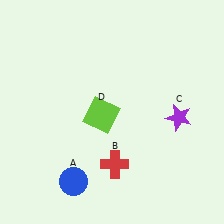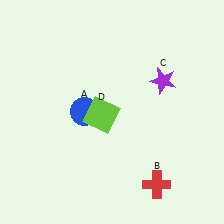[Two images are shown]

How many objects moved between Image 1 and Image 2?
3 objects moved between the two images.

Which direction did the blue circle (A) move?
The blue circle (A) moved up.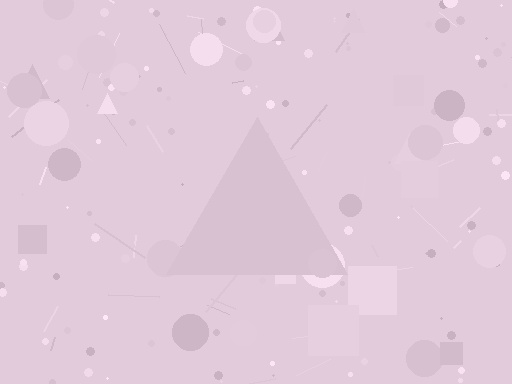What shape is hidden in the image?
A triangle is hidden in the image.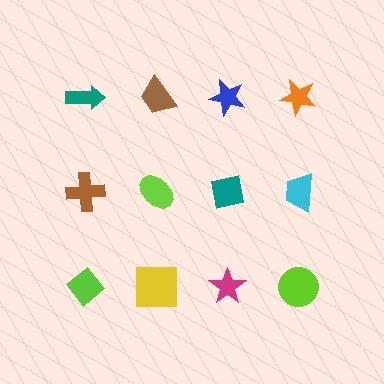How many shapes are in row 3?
4 shapes.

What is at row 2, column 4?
A cyan trapezoid.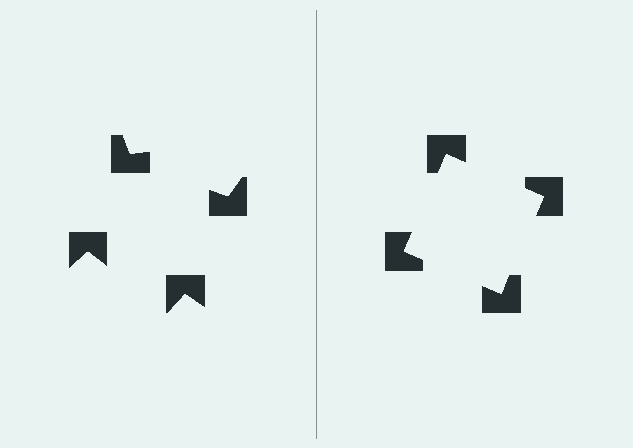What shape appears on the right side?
An illusory square.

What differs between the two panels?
The notched squares are positioned identically on both sides; only the wedge orientations differ. On the right they align to a square; on the left they are misaligned.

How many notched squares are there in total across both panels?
8 — 4 on each side.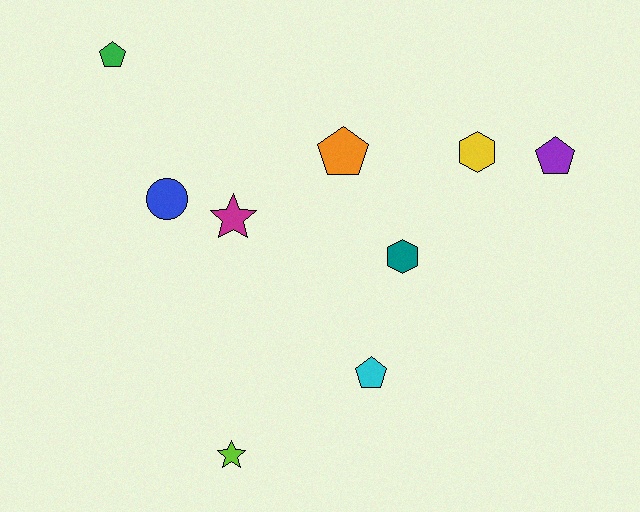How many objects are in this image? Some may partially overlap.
There are 9 objects.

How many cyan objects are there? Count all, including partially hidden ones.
There is 1 cyan object.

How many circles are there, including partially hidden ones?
There is 1 circle.